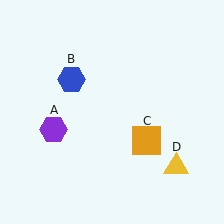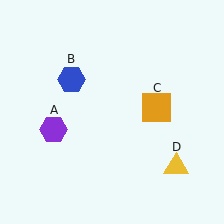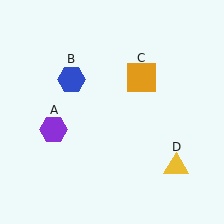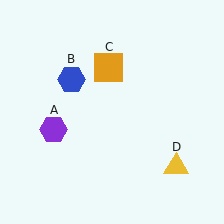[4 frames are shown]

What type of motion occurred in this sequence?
The orange square (object C) rotated counterclockwise around the center of the scene.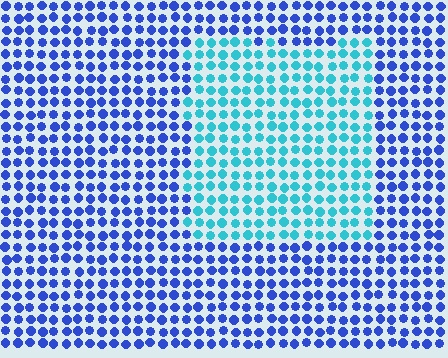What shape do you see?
I see a rectangle.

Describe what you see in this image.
The image is filled with small blue elements in a uniform arrangement. A rectangle-shaped region is visible where the elements are tinted to a slightly different hue, forming a subtle color boundary.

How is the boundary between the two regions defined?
The boundary is defined purely by a slight shift in hue (about 45 degrees). Spacing, size, and orientation are identical on both sides.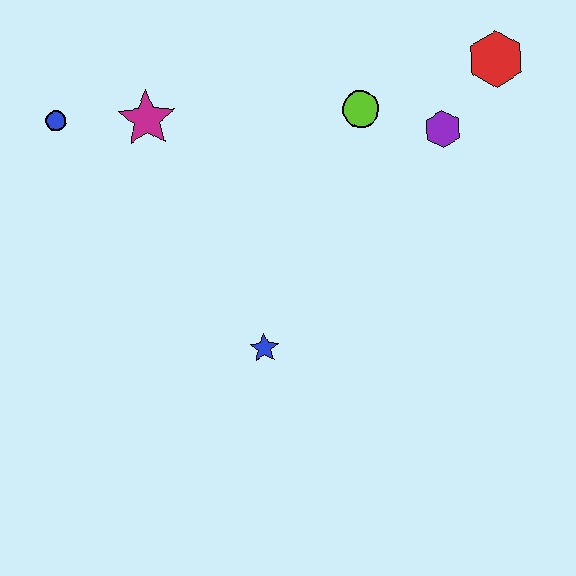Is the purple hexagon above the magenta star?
No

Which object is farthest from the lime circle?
The blue circle is farthest from the lime circle.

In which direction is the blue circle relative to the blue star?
The blue circle is above the blue star.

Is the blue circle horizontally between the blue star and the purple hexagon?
No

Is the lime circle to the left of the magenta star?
No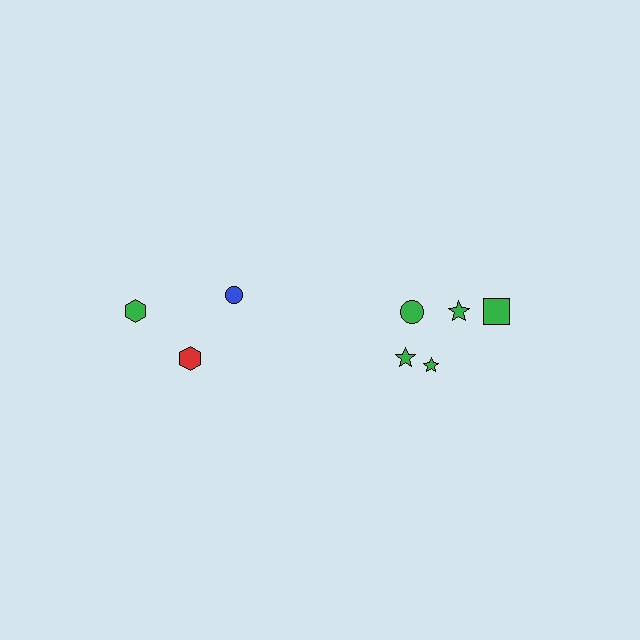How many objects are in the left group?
There are 3 objects.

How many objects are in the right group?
There are 5 objects.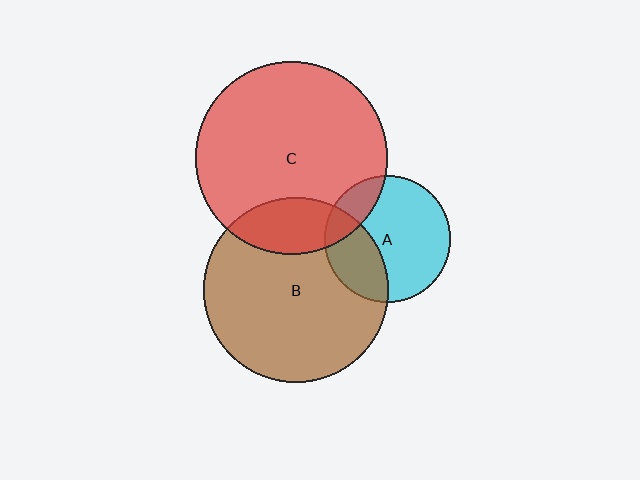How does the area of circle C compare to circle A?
Approximately 2.3 times.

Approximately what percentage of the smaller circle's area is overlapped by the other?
Approximately 20%.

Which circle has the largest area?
Circle C (red).